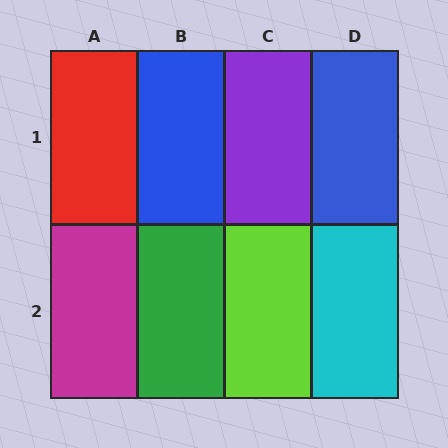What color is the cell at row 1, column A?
Red.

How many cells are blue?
2 cells are blue.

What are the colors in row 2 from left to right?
Magenta, green, lime, cyan.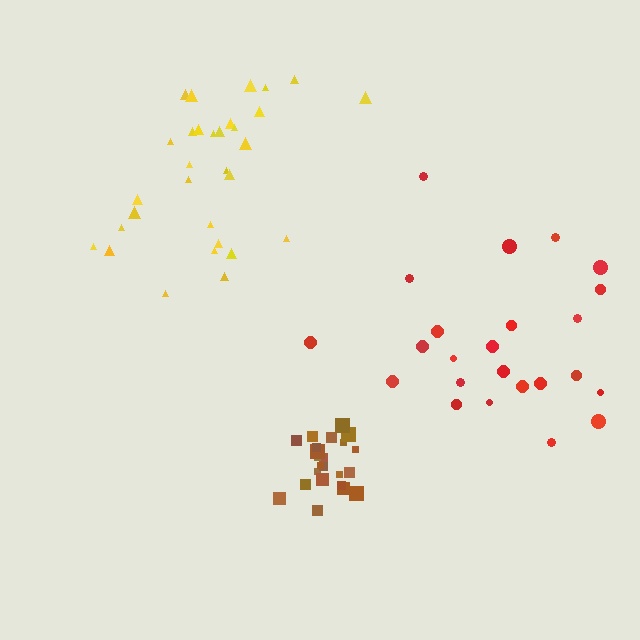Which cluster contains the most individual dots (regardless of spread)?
Yellow (31).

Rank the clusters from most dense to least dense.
brown, yellow, red.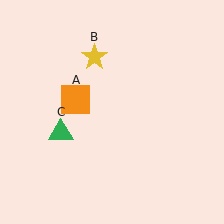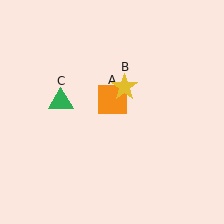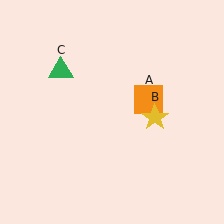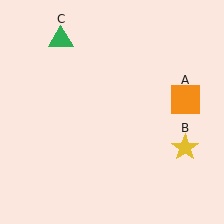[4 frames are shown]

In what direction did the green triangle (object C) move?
The green triangle (object C) moved up.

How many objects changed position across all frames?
3 objects changed position: orange square (object A), yellow star (object B), green triangle (object C).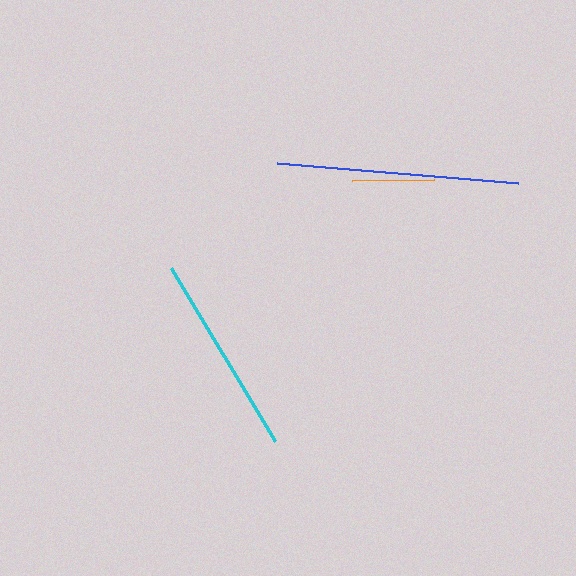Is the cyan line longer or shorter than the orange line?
The cyan line is longer than the orange line.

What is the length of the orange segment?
The orange segment is approximately 82 pixels long.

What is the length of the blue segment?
The blue segment is approximately 242 pixels long.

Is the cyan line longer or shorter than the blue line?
The blue line is longer than the cyan line.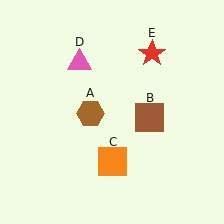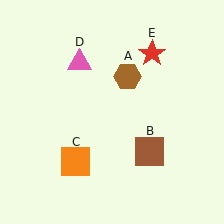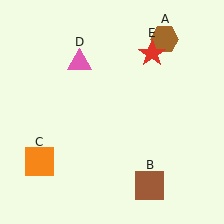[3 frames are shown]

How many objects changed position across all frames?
3 objects changed position: brown hexagon (object A), brown square (object B), orange square (object C).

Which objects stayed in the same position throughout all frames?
Pink triangle (object D) and red star (object E) remained stationary.